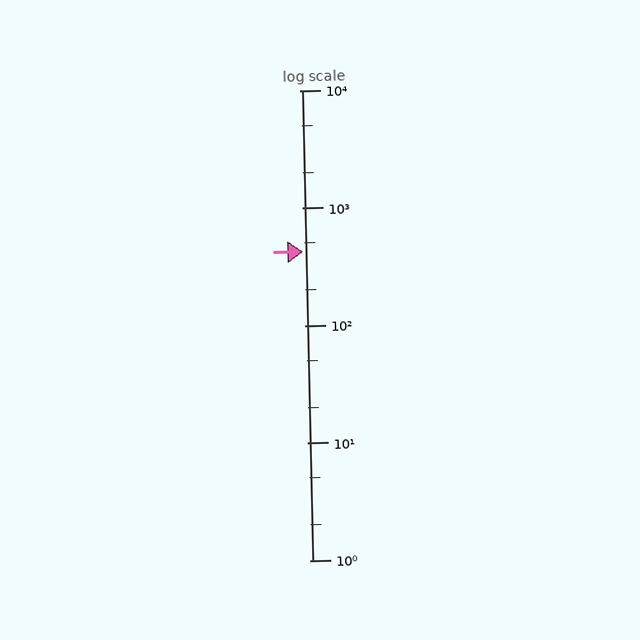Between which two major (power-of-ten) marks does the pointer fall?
The pointer is between 100 and 1000.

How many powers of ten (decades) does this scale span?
The scale spans 4 decades, from 1 to 10000.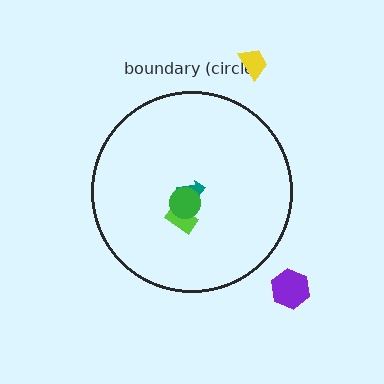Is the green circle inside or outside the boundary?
Inside.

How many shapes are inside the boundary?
3 inside, 2 outside.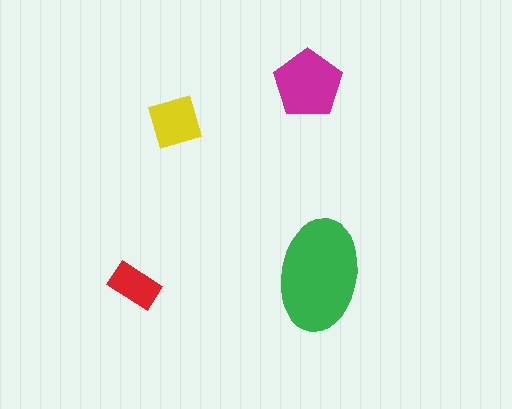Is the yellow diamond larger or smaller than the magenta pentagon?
Smaller.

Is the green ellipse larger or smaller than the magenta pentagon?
Larger.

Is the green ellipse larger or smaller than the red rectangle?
Larger.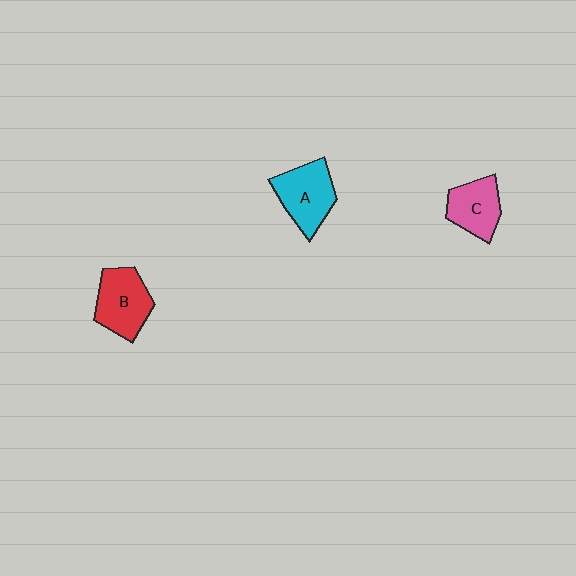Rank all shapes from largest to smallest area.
From largest to smallest: A (cyan), B (red), C (pink).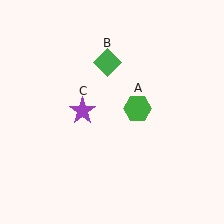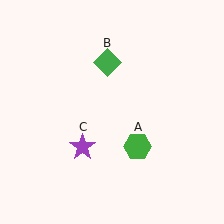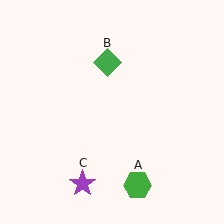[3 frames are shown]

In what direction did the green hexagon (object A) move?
The green hexagon (object A) moved down.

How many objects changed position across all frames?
2 objects changed position: green hexagon (object A), purple star (object C).